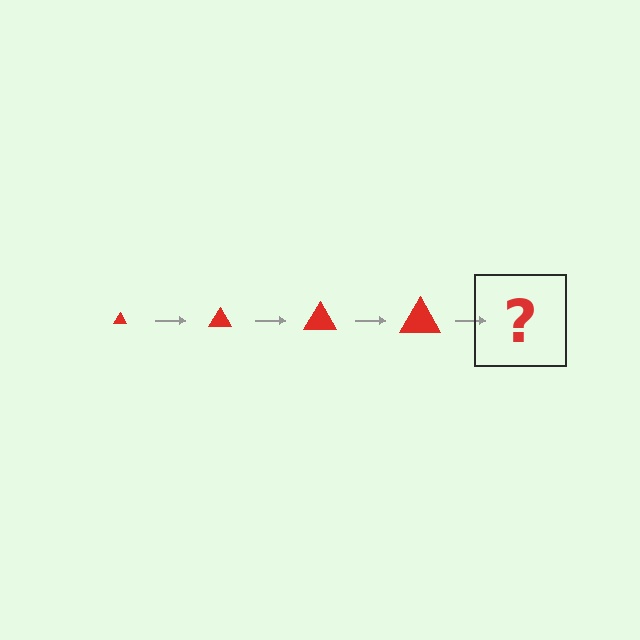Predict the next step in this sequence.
The next step is a red triangle, larger than the previous one.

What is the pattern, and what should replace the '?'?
The pattern is that the triangle gets progressively larger each step. The '?' should be a red triangle, larger than the previous one.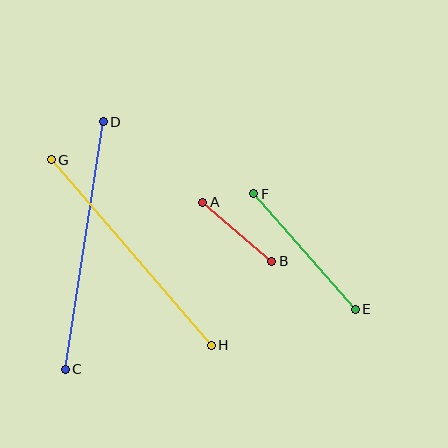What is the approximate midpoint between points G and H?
The midpoint is at approximately (131, 253) pixels.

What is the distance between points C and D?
The distance is approximately 250 pixels.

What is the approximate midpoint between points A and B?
The midpoint is at approximately (237, 232) pixels.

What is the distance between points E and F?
The distance is approximately 154 pixels.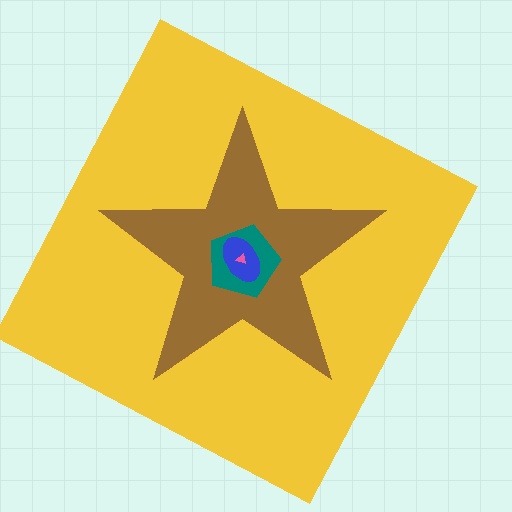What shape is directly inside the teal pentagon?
The blue ellipse.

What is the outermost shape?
The yellow square.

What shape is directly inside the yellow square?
The brown star.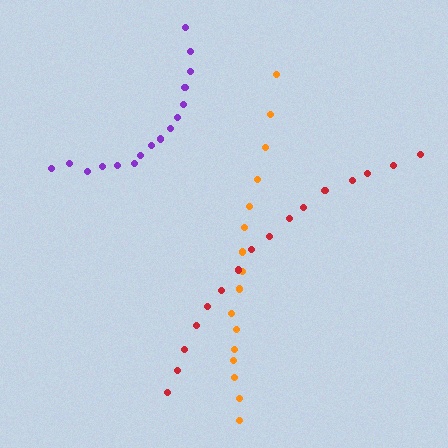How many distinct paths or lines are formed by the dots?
There are 3 distinct paths.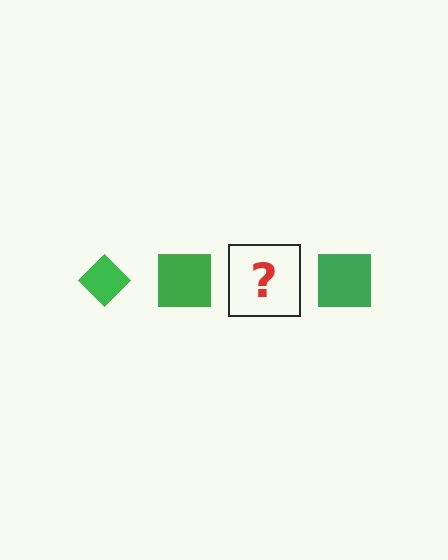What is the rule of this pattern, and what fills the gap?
The rule is that the pattern cycles through diamond, square shapes in green. The gap should be filled with a green diamond.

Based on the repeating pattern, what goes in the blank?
The blank should be a green diamond.